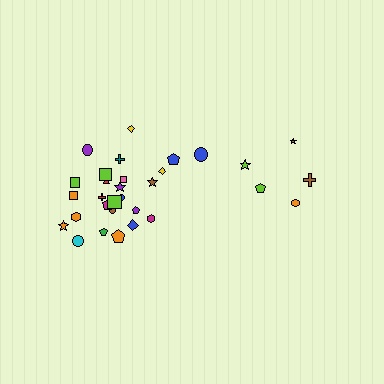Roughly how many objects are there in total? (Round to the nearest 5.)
Roughly 30 objects in total.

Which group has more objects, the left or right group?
The left group.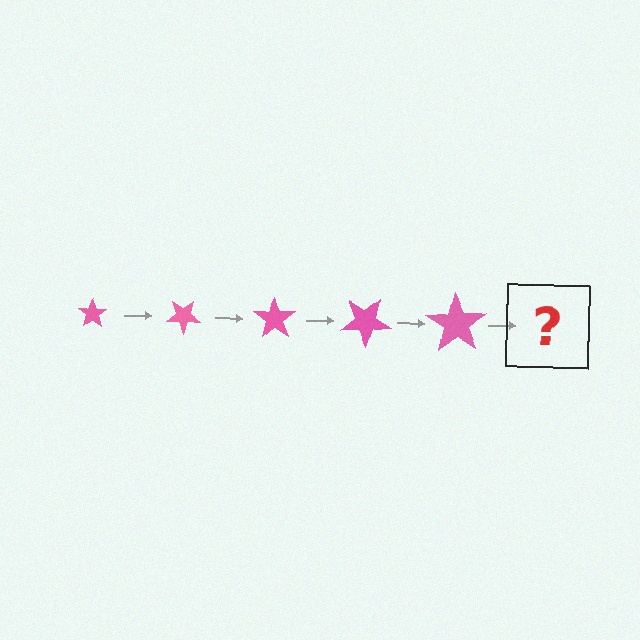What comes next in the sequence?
The next element should be a star, larger than the previous one and rotated 175 degrees from the start.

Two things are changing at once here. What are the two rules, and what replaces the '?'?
The two rules are that the star grows larger each step and it rotates 35 degrees each step. The '?' should be a star, larger than the previous one and rotated 175 degrees from the start.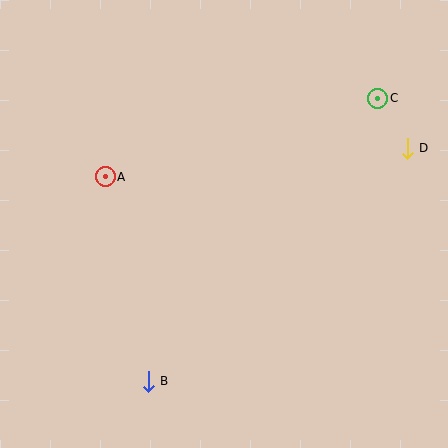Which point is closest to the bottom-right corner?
Point D is closest to the bottom-right corner.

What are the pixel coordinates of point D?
Point D is at (407, 148).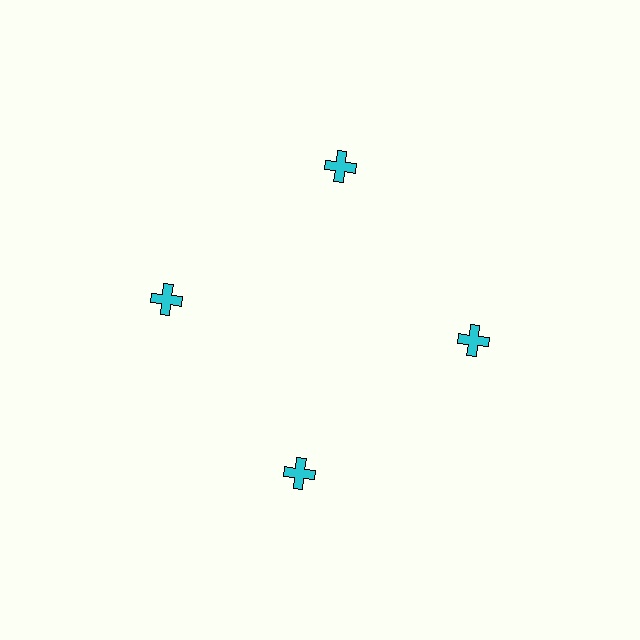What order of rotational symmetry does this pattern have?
This pattern has 4-fold rotational symmetry.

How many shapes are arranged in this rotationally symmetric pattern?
There are 4 shapes, arranged in 4 groups of 1.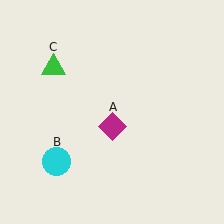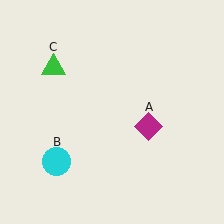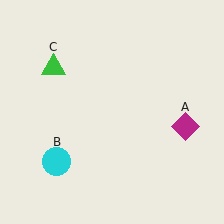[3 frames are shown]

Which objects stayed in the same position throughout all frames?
Cyan circle (object B) and green triangle (object C) remained stationary.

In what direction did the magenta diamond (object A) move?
The magenta diamond (object A) moved right.